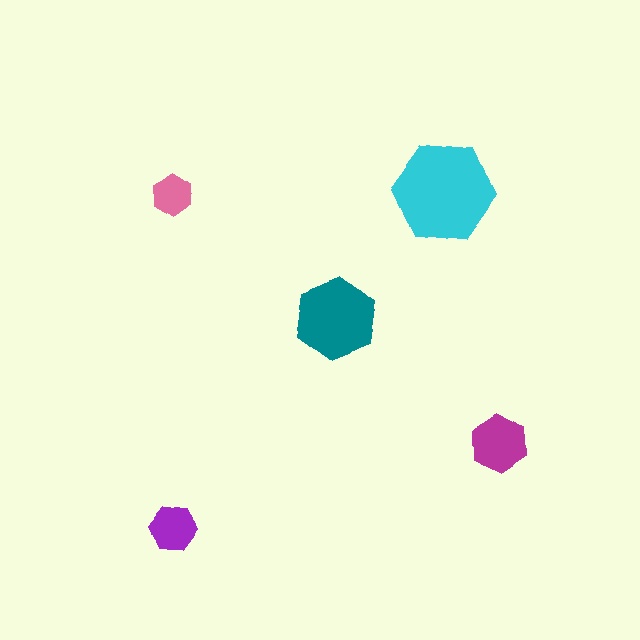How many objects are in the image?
There are 5 objects in the image.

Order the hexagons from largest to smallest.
the cyan one, the teal one, the magenta one, the purple one, the pink one.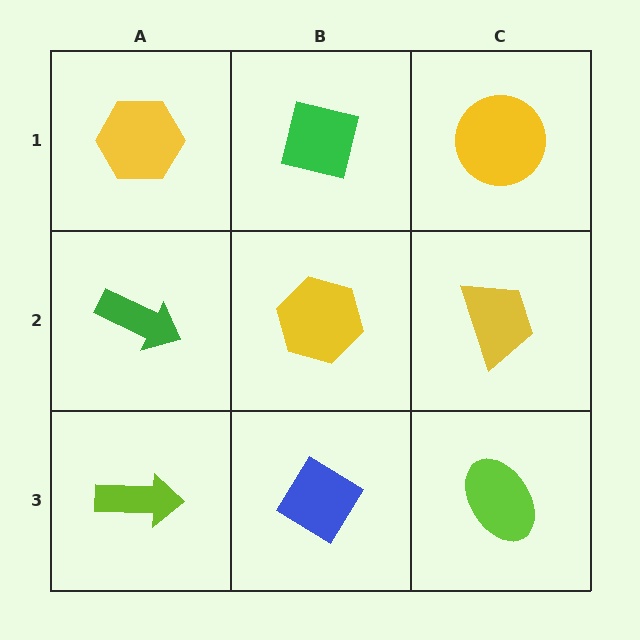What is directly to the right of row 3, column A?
A blue diamond.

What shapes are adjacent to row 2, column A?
A yellow hexagon (row 1, column A), a lime arrow (row 3, column A), a yellow hexagon (row 2, column B).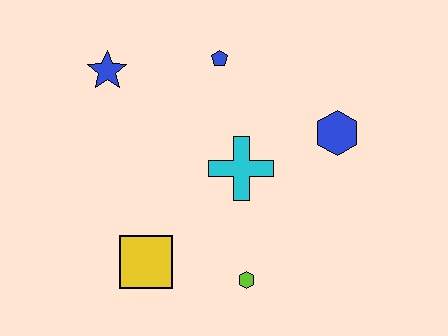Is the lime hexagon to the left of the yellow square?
No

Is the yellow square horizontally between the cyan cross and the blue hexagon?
No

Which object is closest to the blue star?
The blue pentagon is closest to the blue star.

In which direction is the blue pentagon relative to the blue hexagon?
The blue pentagon is to the left of the blue hexagon.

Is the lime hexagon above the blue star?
No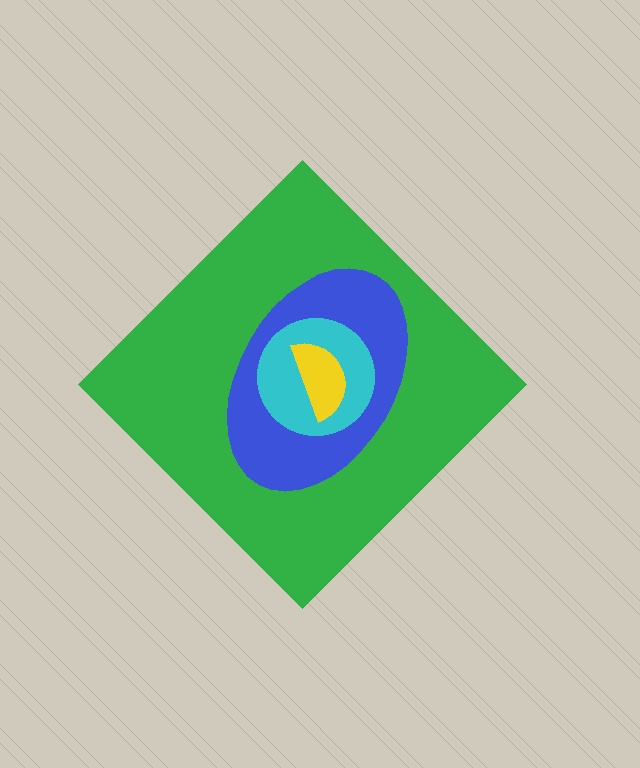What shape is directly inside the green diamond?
The blue ellipse.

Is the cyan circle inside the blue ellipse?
Yes.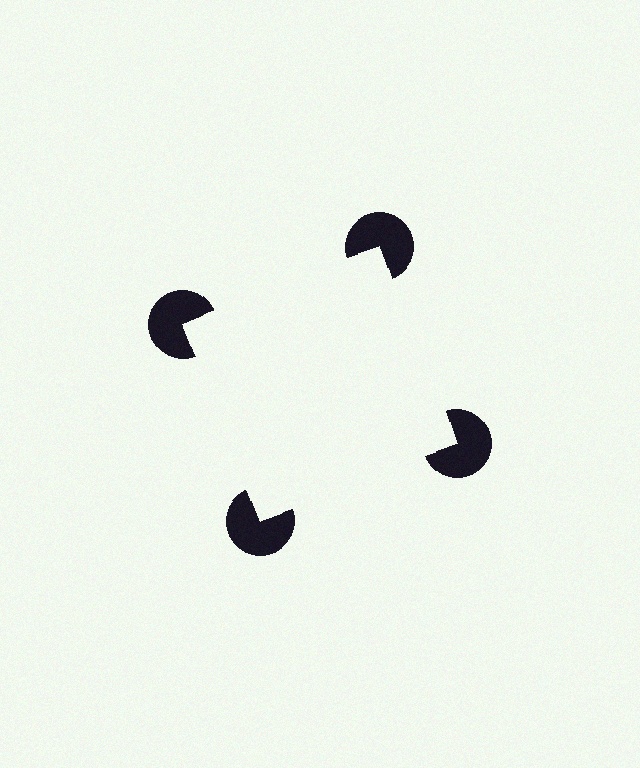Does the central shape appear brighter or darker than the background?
It typically appears slightly brighter than the background, even though no actual brightness change is drawn.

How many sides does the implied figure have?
4 sides.